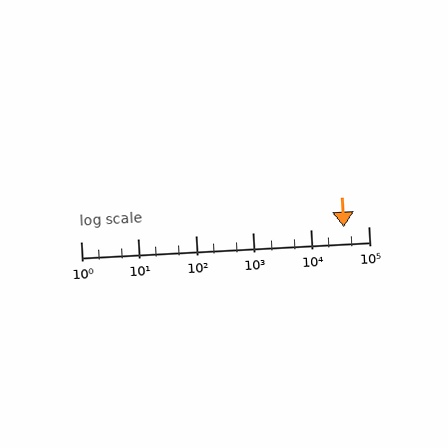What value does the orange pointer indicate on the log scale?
The pointer indicates approximately 37000.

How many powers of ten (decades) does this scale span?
The scale spans 5 decades, from 1 to 100000.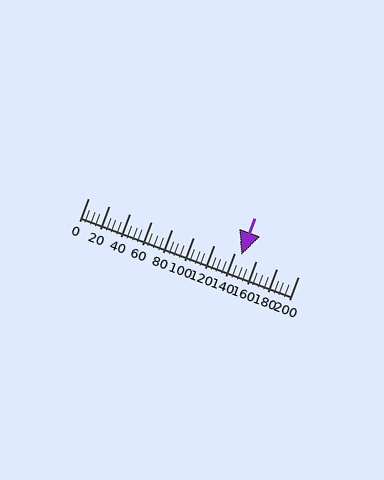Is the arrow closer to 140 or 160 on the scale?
The arrow is closer to 140.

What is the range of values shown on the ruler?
The ruler shows values from 0 to 200.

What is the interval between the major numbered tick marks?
The major tick marks are spaced 20 units apart.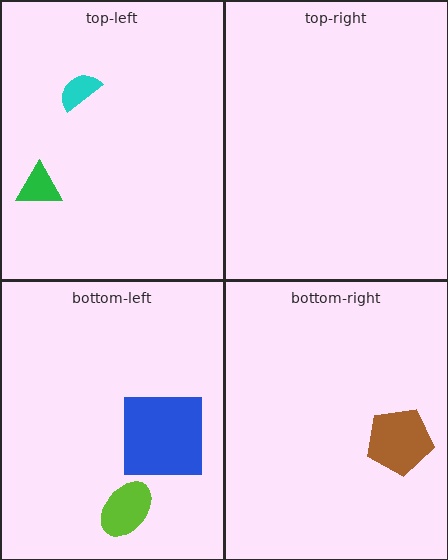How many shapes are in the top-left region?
2.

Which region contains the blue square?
The bottom-left region.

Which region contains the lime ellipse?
The bottom-left region.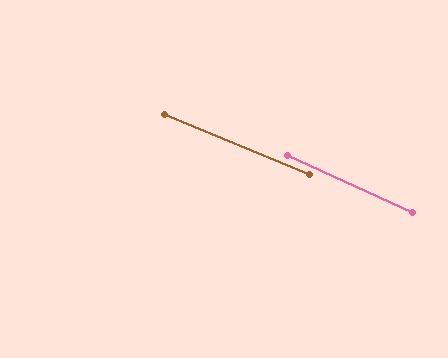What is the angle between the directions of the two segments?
Approximately 1 degree.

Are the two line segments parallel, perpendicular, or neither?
Parallel — their directions differ by only 1.5°.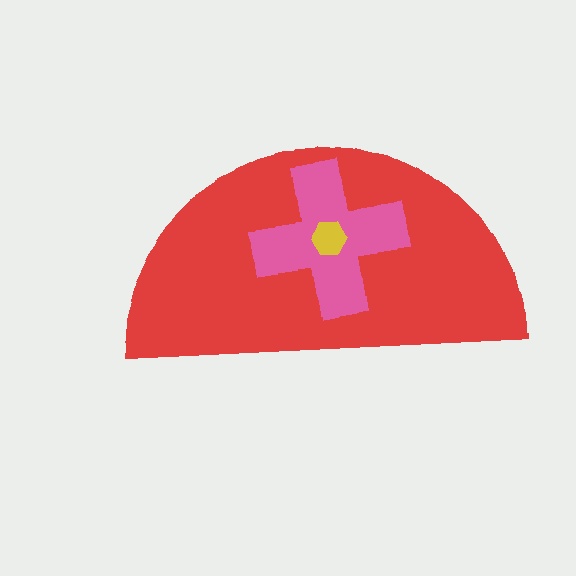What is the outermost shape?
The red semicircle.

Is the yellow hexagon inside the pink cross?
Yes.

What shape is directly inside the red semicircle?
The pink cross.